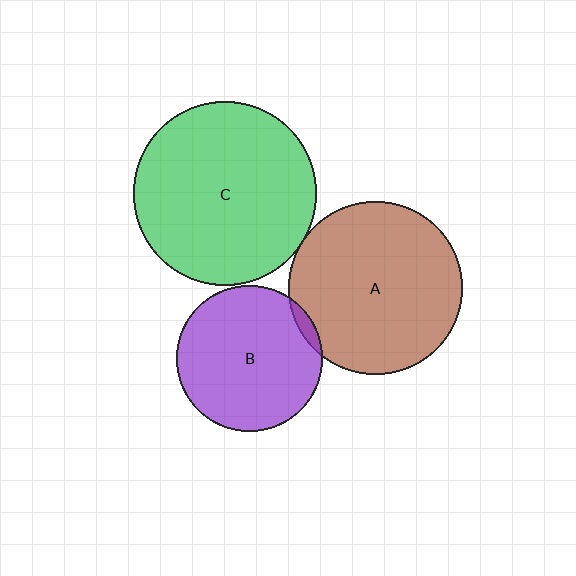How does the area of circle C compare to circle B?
Approximately 1.6 times.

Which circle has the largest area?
Circle C (green).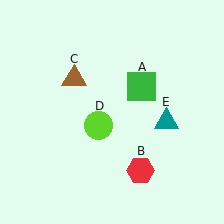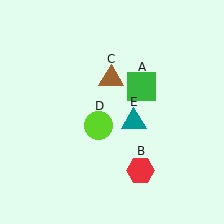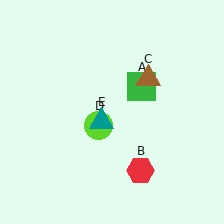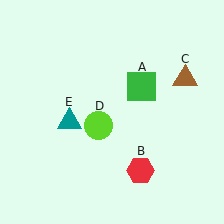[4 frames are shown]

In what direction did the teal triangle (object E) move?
The teal triangle (object E) moved left.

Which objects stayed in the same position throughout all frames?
Green square (object A) and red hexagon (object B) and lime circle (object D) remained stationary.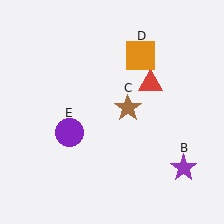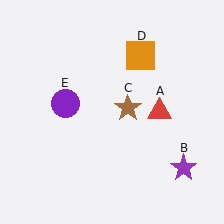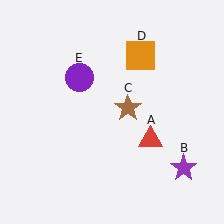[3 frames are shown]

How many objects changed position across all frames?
2 objects changed position: red triangle (object A), purple circle (object E).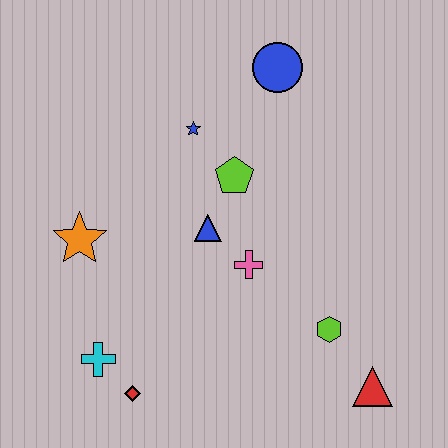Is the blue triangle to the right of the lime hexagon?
No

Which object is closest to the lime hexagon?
The red triangle is closest to the lime hexagon.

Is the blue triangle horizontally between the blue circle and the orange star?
Yes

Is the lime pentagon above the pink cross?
Yes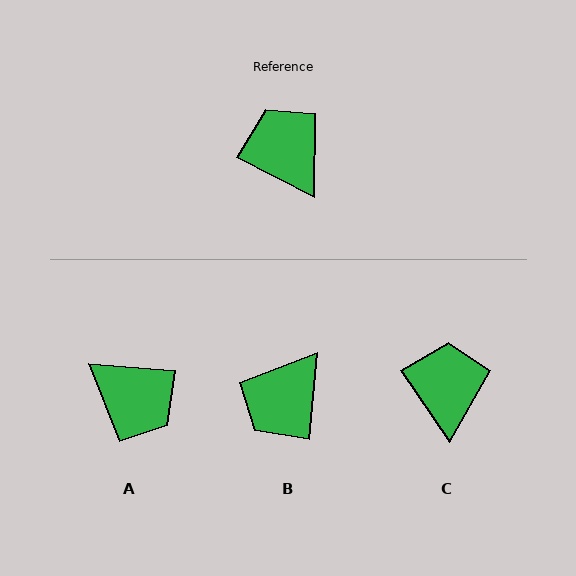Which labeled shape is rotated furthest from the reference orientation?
A, about 157 degrees away.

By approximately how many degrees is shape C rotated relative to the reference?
Approximately 28 degrees clockwise.